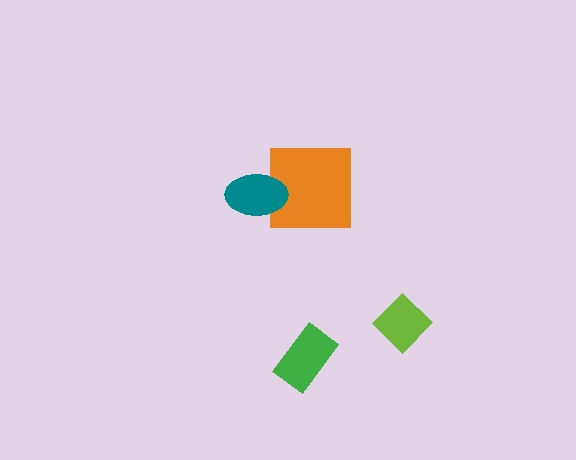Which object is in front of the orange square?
The teal ellipse is in front of the orange square.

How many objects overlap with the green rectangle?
0 objects overlap with the green rectangle.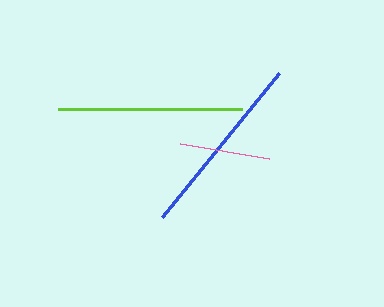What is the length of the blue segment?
The blue segment is approximately 186 pixels long.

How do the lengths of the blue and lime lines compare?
The blue and lime lines are approximately the same length.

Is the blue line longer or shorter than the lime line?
The blue line is longer than the lime line.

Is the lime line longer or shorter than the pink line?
The lime line is longer than the pink line.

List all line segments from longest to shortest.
From longest to shortest: blue, lime, pink.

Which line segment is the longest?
The blue line is the longest at approximately 186 pixels.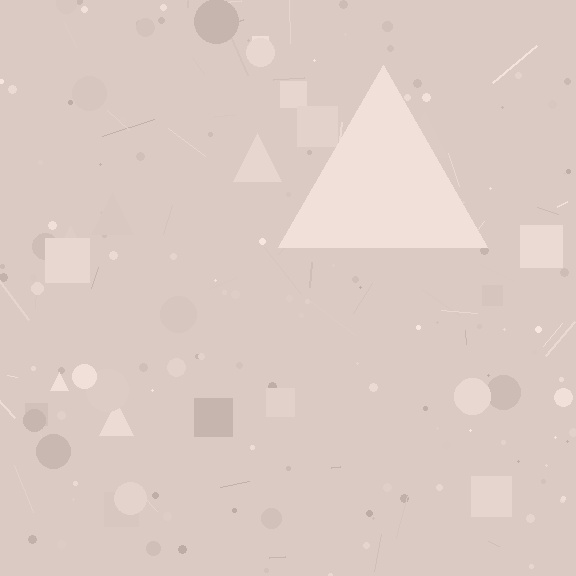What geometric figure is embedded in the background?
A triangle is embedded in the background.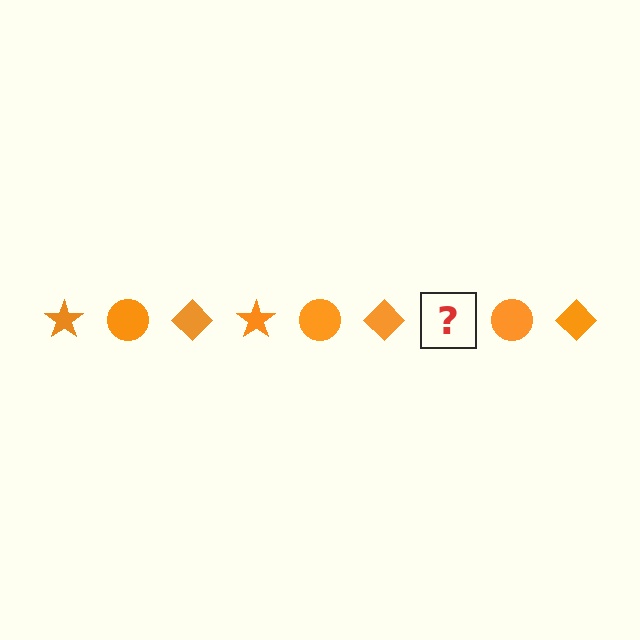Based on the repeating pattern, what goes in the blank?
The blank should be an orange star.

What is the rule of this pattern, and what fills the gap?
The rule is that the pattern cycles through star, circle, diamond shapes in orange. The gap should be filled with an orange star.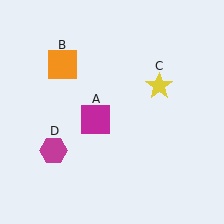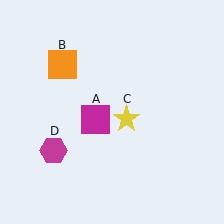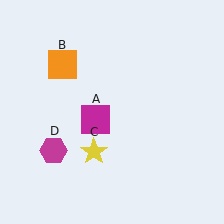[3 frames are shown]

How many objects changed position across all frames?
1 object changed position: yellow star (object C).